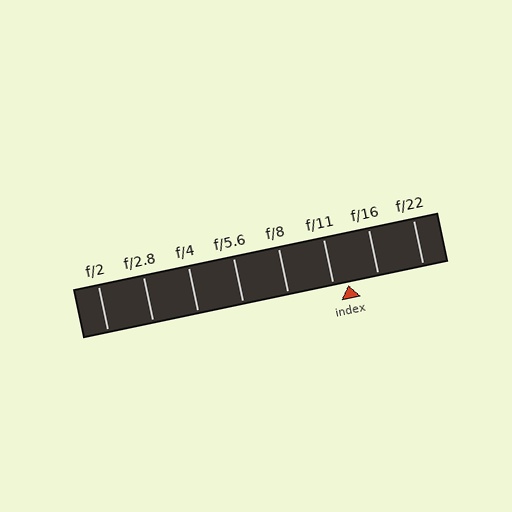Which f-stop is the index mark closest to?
The index mark is closest to f/11.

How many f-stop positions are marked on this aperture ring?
There are 8 f-stop positions marked.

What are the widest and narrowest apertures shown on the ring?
The widest aperture shown is f/2 and the narrowest is f/22.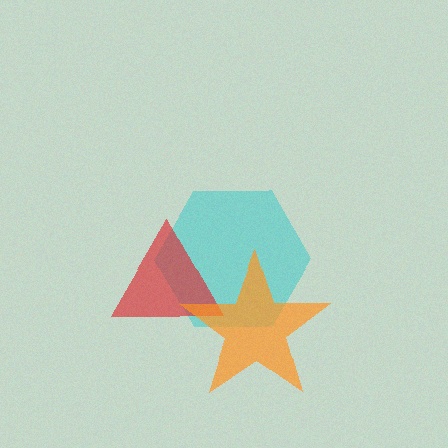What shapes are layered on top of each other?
The layered shapes are: a cyan hexagon, a red triangle, an orange star.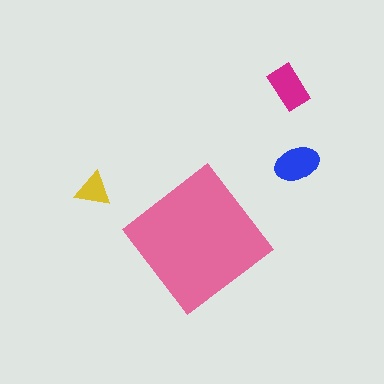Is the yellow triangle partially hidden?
No, the yellow triangle is fully visible.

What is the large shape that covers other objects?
A pink diamond.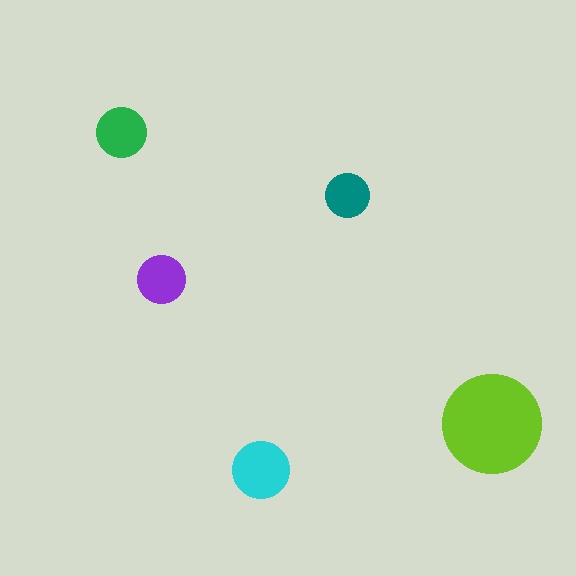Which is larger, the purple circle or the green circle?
The green one.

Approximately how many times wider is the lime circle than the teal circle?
About 2.5 times wider.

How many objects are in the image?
There are 5 objects in the image.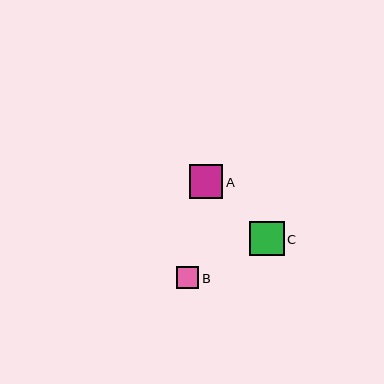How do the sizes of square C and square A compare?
Square C and square A are approximately the same size.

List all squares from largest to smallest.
From largest to smallest: C, A, B.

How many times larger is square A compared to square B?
Square A is approximately 1.5 times the size of square B.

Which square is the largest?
Square C is the largest with a size of approximately 35 pixels.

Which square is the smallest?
Square B is the smallest with a size of approximately 22 pixels.